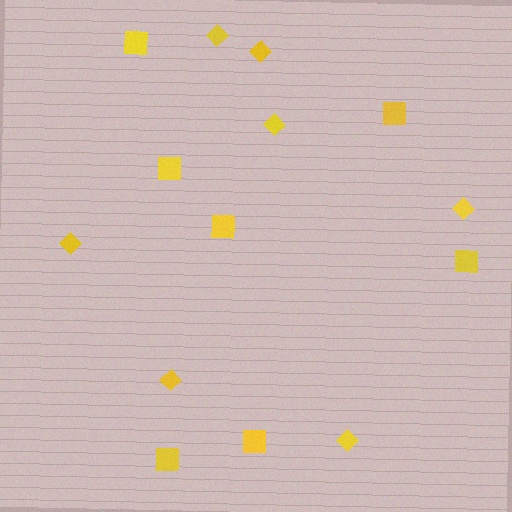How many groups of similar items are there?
There are 2 groups: one group of squares (7) and one group of diamonds (7).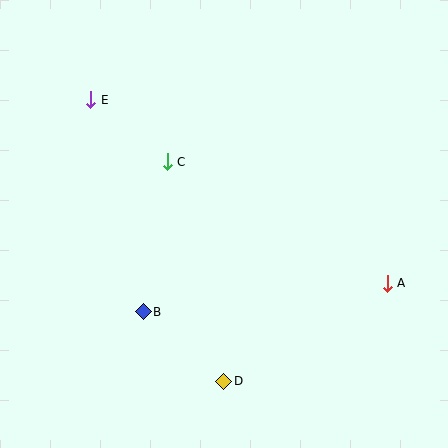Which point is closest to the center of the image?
Point C at (167, 162) is closest to the center.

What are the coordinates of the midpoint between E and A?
The midpoint between E and A is at (239, 192).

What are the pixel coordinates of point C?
Point C is at (167, 162).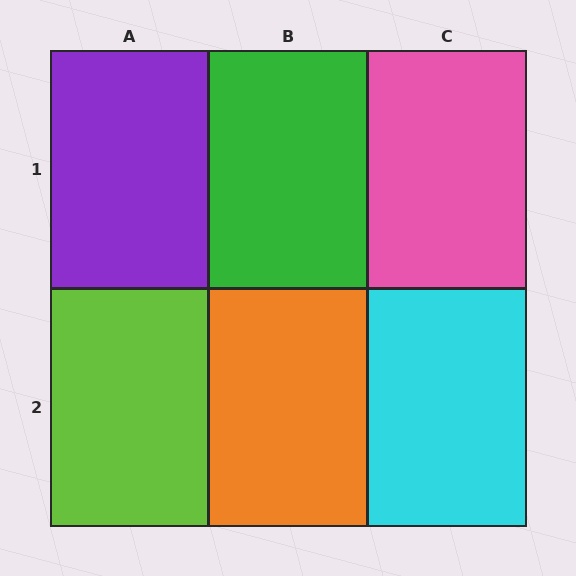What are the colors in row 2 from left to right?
Lime, orange, cyan.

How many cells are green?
1 cell is green.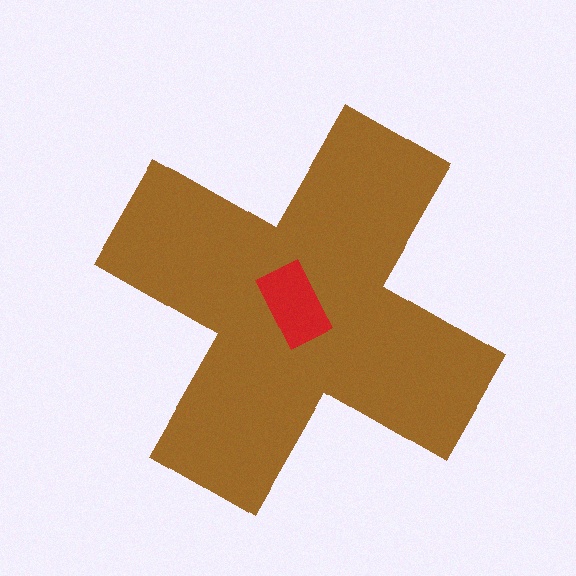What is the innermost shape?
The red rectangle.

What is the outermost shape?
The brown cross.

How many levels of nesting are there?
2.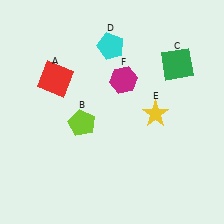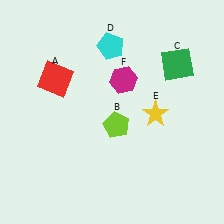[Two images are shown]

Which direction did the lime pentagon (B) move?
The lime pentagon (B) moved right.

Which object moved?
The lime pentagon (B) moved right.